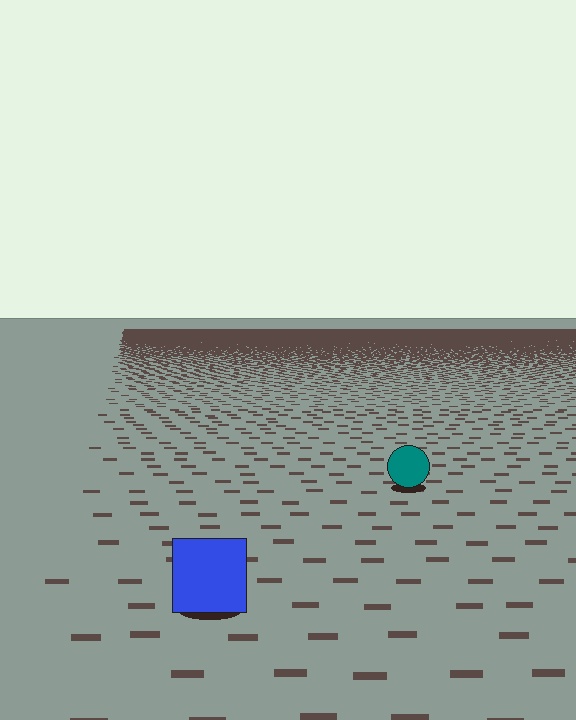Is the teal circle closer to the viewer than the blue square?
No. The blue square is closer — you can tell from the texture gradient: the ground texture is coarser near it.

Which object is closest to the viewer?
The blue square is closest. The texture marks near it are larger and more spread out.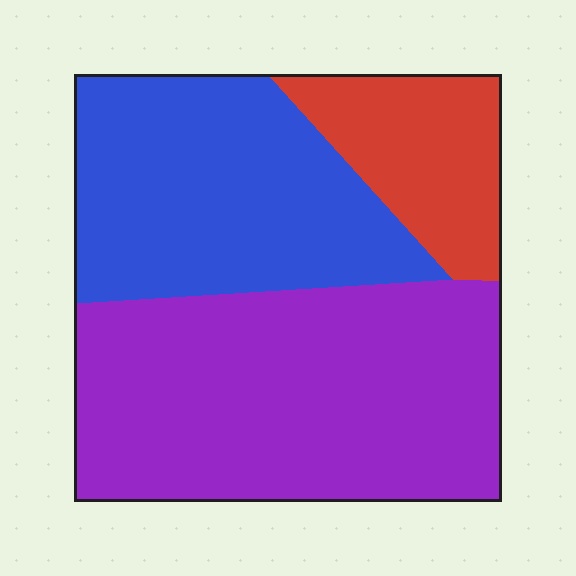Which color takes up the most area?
Purple, at roughly 50%.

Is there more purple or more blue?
Purple.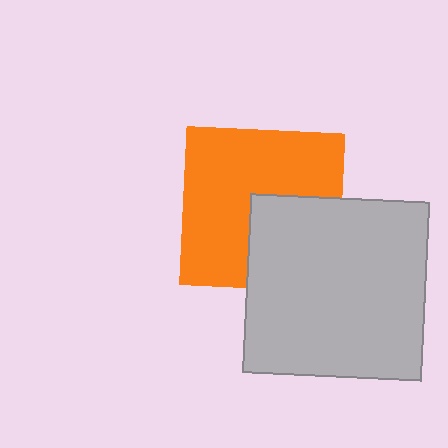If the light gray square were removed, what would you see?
You would see the complete orange square.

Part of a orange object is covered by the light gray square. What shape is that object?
It is a square.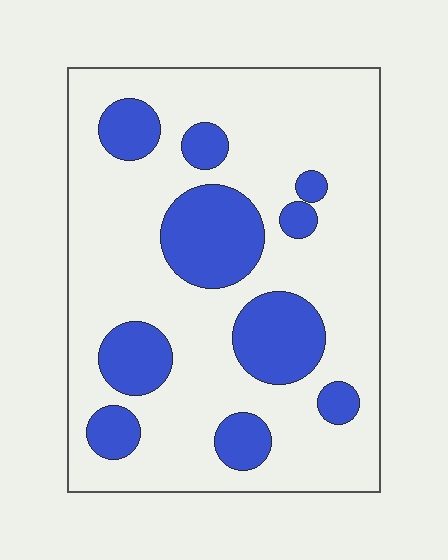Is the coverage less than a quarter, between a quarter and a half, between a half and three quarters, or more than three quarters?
Between a quarter and a half.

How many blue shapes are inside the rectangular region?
10.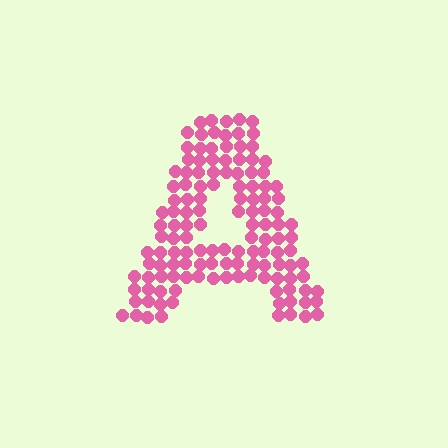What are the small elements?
The small elements are circles.